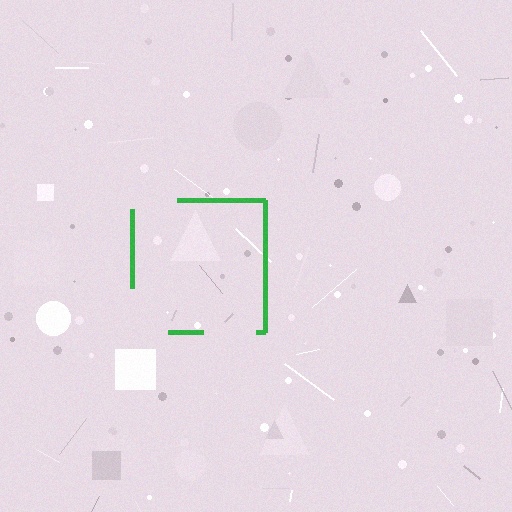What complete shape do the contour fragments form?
The contour fragments form a square.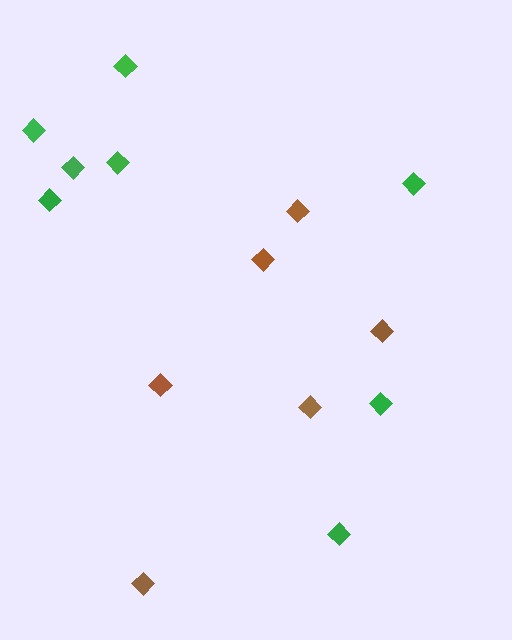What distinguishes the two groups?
There are 2 groups: one group of green diamonds (8) and one group of brown diamonds (6).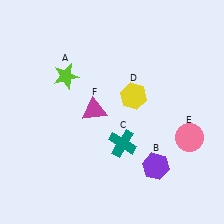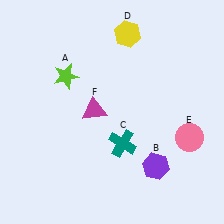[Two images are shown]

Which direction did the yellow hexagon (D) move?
The yellow hexagon (D) moved up.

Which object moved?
The yellow hexagon (D) moved up.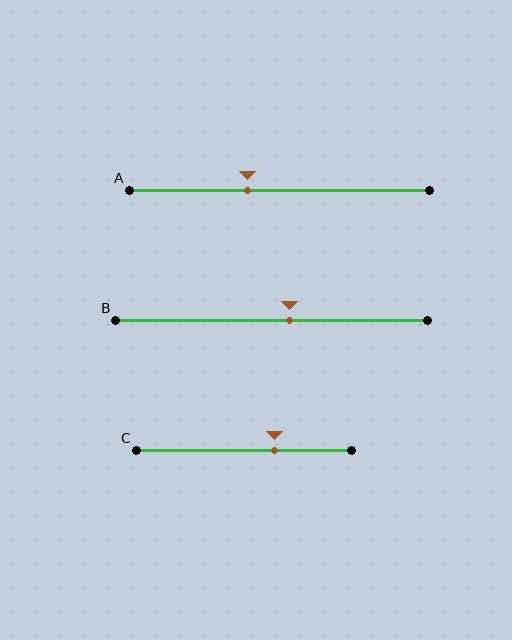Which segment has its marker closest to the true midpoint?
Segment B has its marker closest to the true midpoint.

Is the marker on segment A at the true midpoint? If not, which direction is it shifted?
No, the marker on segment A is shifted to the left by about 11% of the segment length.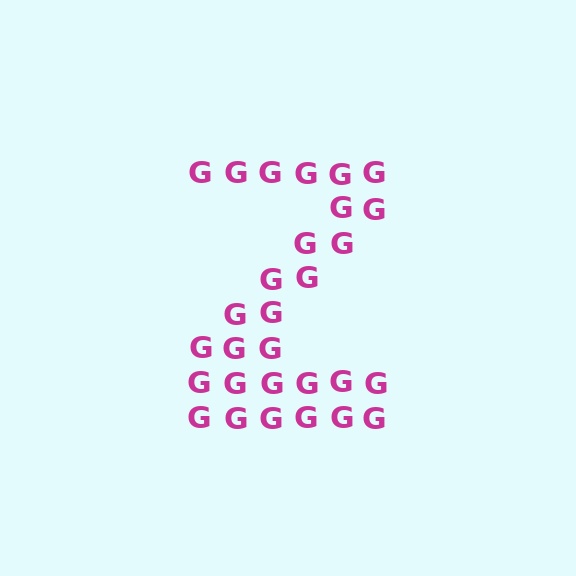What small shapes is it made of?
It is made of small letter G's.